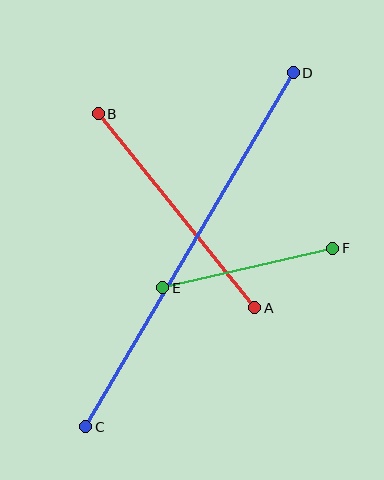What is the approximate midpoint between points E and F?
The midpoint is at approximately (248, 268) pixels.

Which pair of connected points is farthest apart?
Points C and D are farthest apart.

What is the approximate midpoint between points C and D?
The midpoint is at approximately (190, 250) pixels.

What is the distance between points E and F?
The distance is approximately 174 pixels.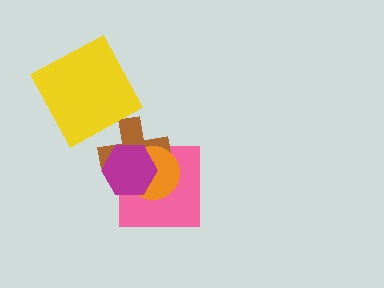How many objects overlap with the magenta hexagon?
3 objects overlap with the magenta hexagon.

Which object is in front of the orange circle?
The magenta hexagon is in front of the orange circle.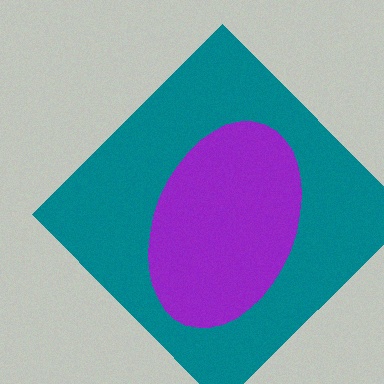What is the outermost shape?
The teal diamond.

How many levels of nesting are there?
2.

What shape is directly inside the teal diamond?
The purple ellipse.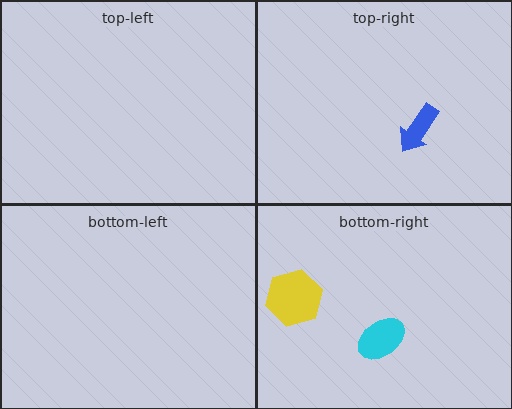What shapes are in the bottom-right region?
The cyan ellipse, the yellow hexagon.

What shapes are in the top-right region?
The blue arrow.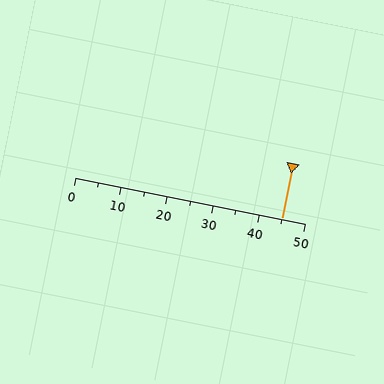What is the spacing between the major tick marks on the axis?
The major ticks are spaced 10 apart.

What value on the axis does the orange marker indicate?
The marker indicates approximately 45.